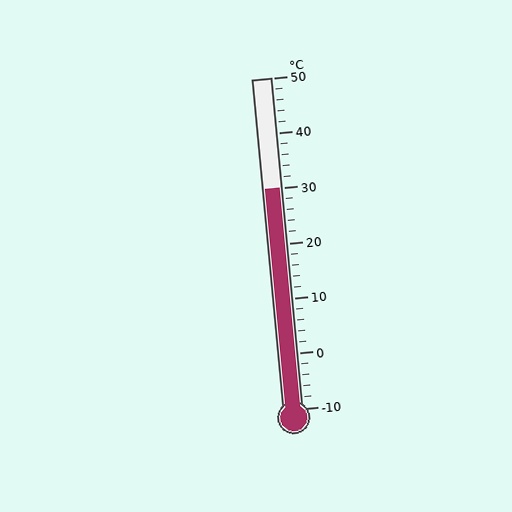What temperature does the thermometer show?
The thermometer shows approximately 30°C.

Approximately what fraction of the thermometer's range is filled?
The thermometer is filled to approximately 65% of its range.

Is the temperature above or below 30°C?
The temperature is at 30°C.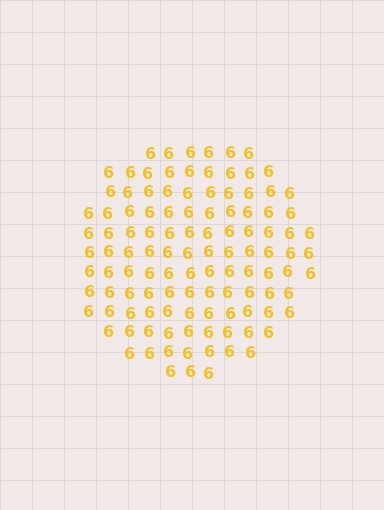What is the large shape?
The large shape is a circle.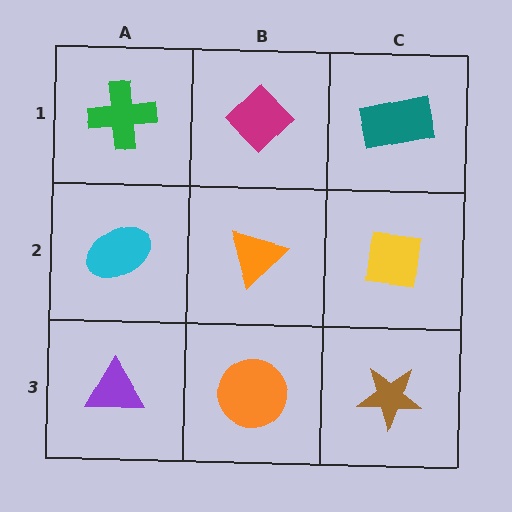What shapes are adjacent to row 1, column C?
A yellow square (row 2, column C), a magenta diamond (row 1, column B).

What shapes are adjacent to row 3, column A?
A cyan ellipse (row 2, column A), an orange circle (row 3, column B).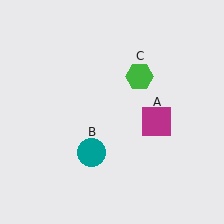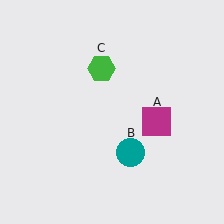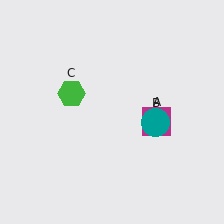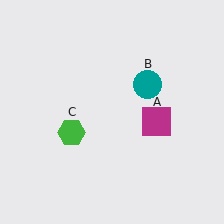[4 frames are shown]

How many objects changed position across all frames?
2 objects changed position: teal circle (object B), green hexagon (object C).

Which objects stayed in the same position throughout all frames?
Magenta square (object A) remained stationary.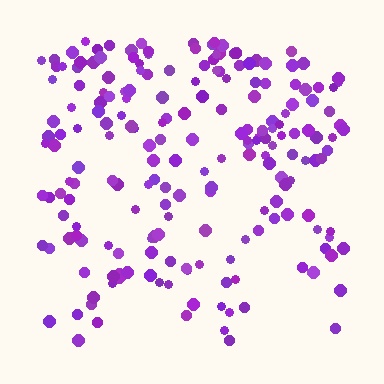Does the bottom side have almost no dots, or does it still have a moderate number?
Still a moderate number, just noticeably fewer than the top.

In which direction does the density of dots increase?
From bottom to top, with the top side densest.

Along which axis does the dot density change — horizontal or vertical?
Vertical.